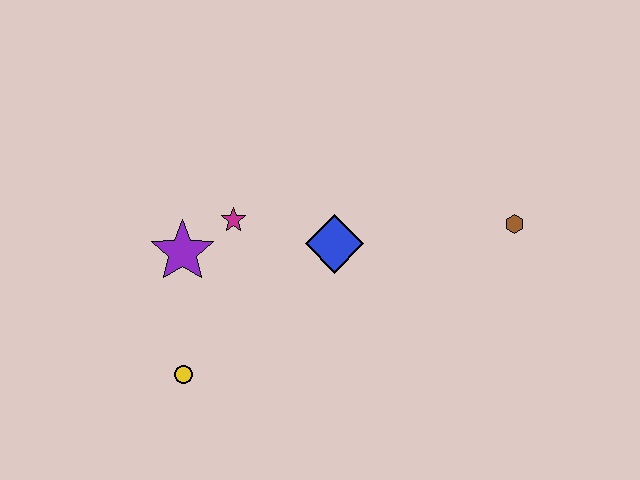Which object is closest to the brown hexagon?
The blue diamond is closest to the brown hexagon.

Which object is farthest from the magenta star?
The brown hexagon is farthest from the magenta star.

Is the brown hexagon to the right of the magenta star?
Yes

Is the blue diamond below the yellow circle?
No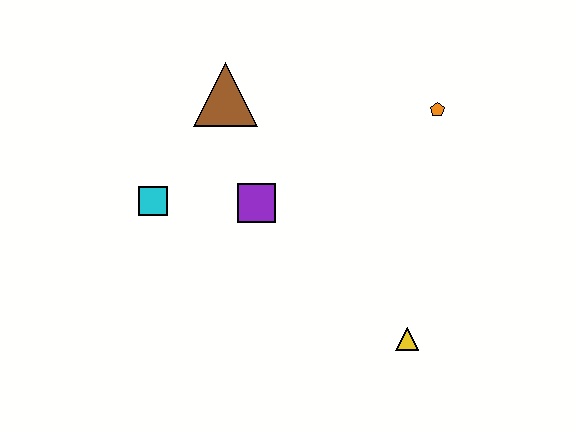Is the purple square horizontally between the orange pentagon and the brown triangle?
Yes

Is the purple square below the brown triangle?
Yes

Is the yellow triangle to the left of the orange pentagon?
Yes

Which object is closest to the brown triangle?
The purple square is closest to the brown triangle.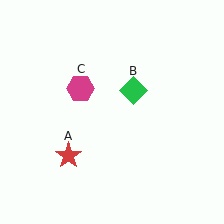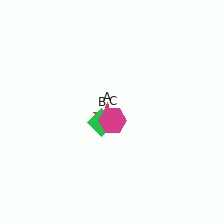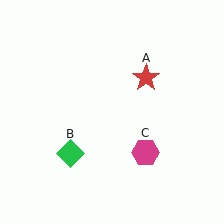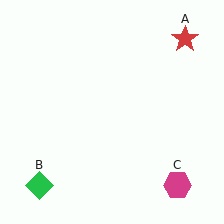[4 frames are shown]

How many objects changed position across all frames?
3 objects changed position: red star (object A), green diamond (object B), magenta hexagon (object C).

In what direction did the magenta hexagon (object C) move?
The magenta hexagon (object C) moved down and to the right.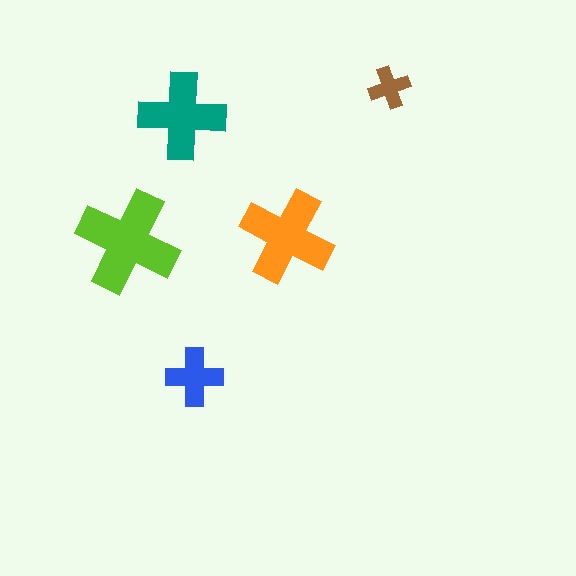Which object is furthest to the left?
The lime cross is leftmost.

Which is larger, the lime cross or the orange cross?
The lime one.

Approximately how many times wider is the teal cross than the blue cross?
About 1.5 times wider.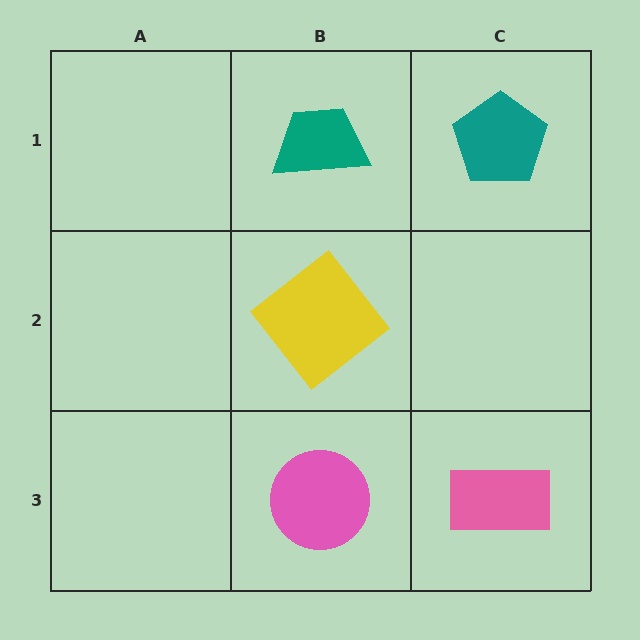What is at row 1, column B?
A teal trapezoid.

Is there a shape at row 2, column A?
No, that cell is empty.